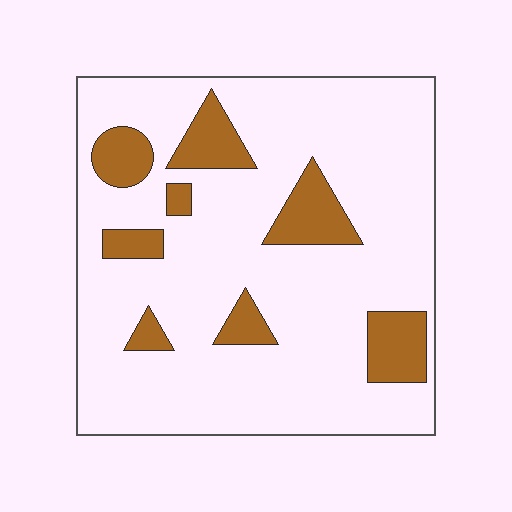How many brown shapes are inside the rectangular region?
8.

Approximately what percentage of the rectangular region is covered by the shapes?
Approximately 15%.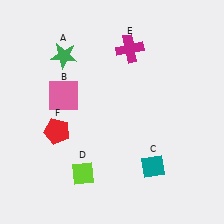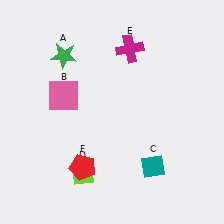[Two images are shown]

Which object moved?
The red pentagon (F) moved down.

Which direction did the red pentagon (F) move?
The red pentagon (F) moved down.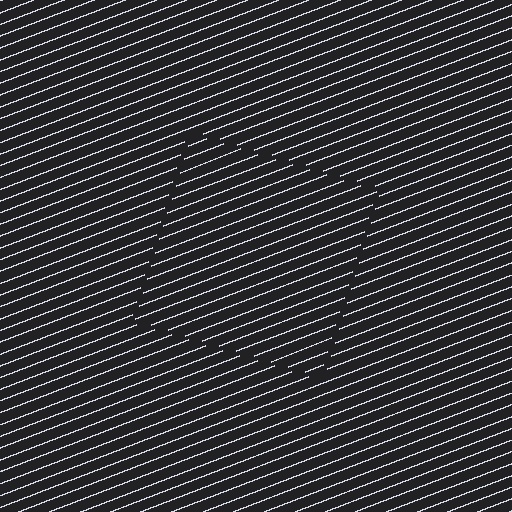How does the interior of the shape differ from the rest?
The interior of the shape contains the same grating, shifted by half a period — the contour is defined by the phase discontinuity where line-ends from the inner and outer gratings abut.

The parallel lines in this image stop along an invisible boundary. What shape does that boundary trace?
An illusory square. The interior of the shape contains the same grating, shifted by half a period — the contour is defined by the phase discontinuity where line-ends from the inner and outer gratings abut.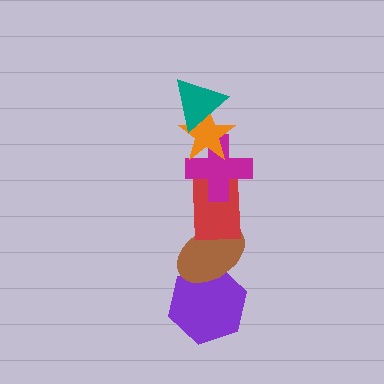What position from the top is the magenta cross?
The magenta cross is 3rd from the top.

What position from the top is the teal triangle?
The teal triangle is 1st from the top.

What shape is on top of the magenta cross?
The orange star is on top of the magenta cross.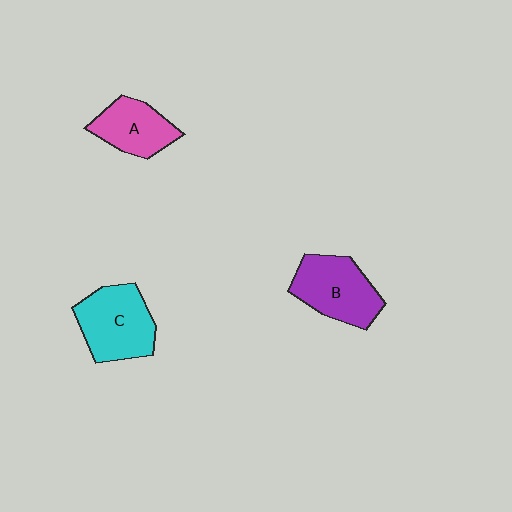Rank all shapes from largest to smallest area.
From largest to smallest: C (cyan), B (purple), A (pink).